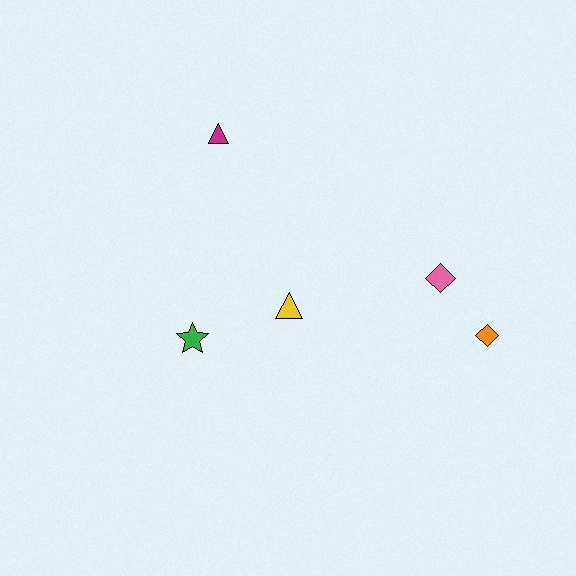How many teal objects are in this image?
There are no teal objects.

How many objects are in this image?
There are 5 objects.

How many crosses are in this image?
There are no crosses.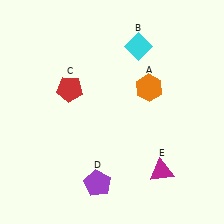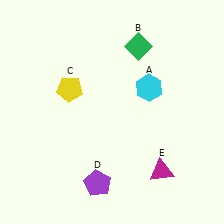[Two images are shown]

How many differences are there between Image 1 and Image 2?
There are 3 differences between the two images.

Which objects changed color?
A changed from orange to cyan. B changed from cyan to green. C changed from red to yellow.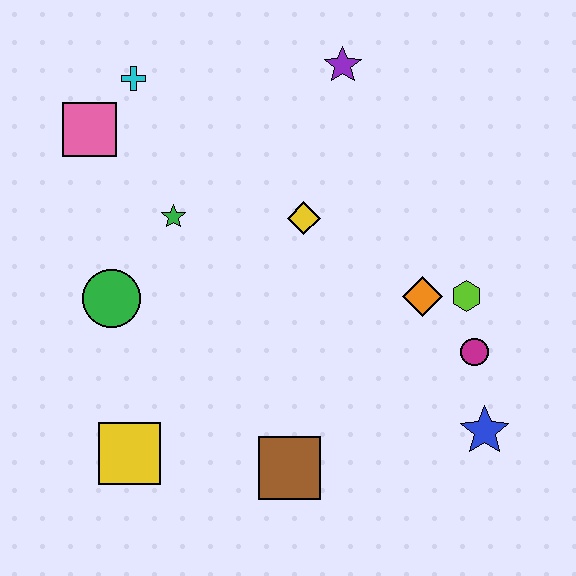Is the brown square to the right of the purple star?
No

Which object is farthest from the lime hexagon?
The pink square is farthest from the lime hexagon.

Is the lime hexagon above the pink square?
No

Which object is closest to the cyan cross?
The pink square is closest to the cyan cross.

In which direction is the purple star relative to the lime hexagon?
The purple star is above the lime hexagon.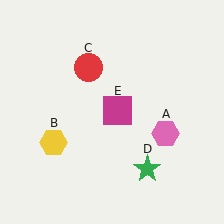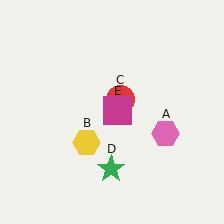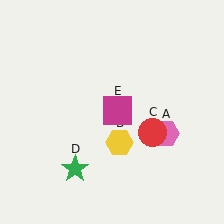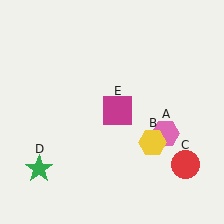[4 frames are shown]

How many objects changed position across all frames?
3 objects changed position: yellow hexagon (object B), red circle (object C), green star (object D).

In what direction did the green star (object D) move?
The green star (object D) moved left.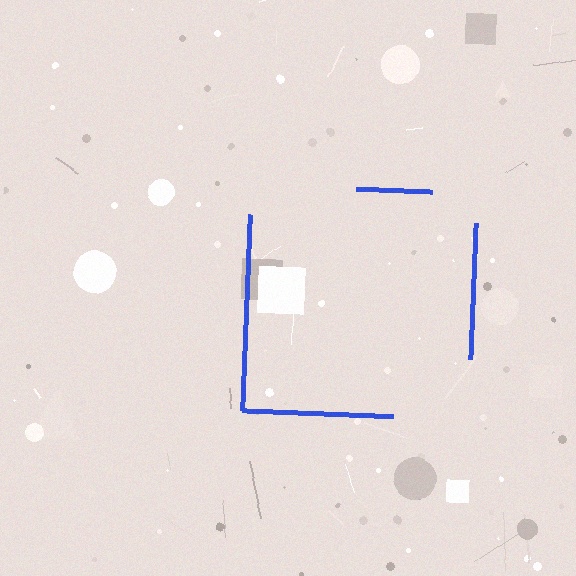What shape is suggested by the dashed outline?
The dashed outline suggests a square.